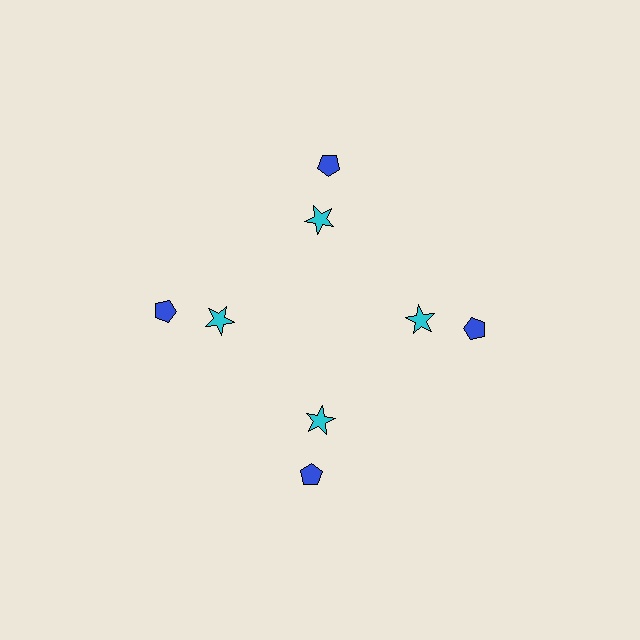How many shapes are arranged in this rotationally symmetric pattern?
There are 8 shapes, arranged in 4 groups of 2.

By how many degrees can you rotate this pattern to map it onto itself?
The pattern maps onto itself every 90 degrees of rotation.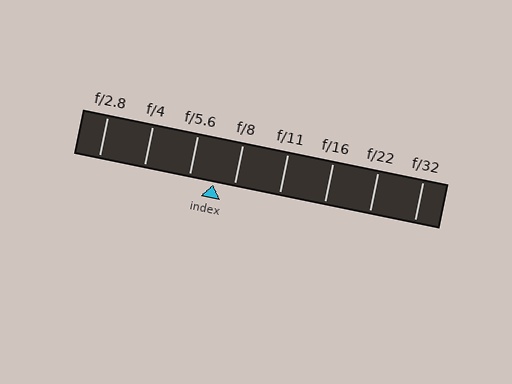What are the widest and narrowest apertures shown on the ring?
The widest aperture shown is f/2.8 and the narrowest is f/32.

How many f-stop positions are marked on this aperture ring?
There are 8 f-stop positions marked.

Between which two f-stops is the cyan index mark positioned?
The index mark is between f/5.6 and f/8.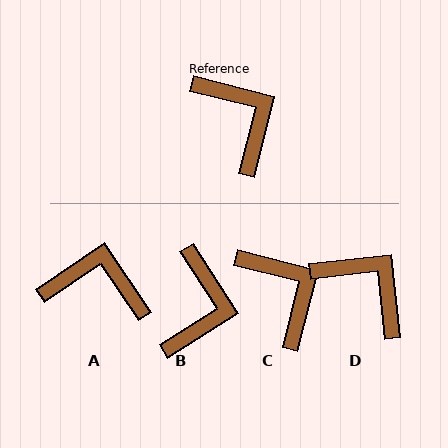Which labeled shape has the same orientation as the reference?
C.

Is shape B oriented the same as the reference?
No, it is off by about 43 degrees.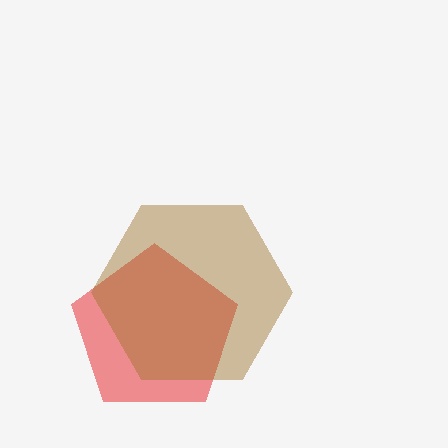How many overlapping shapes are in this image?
There are 2 overlapping shapes in the image.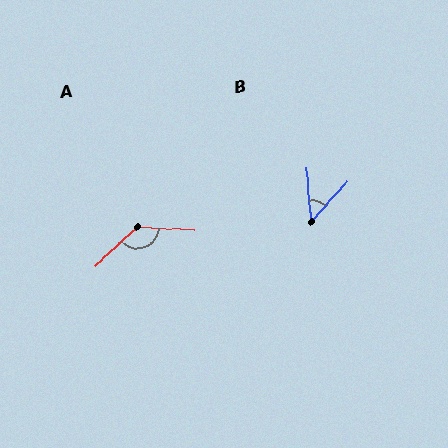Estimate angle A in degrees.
Approximately 134 degrees.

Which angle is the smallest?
B, at approximately 47 degrees.